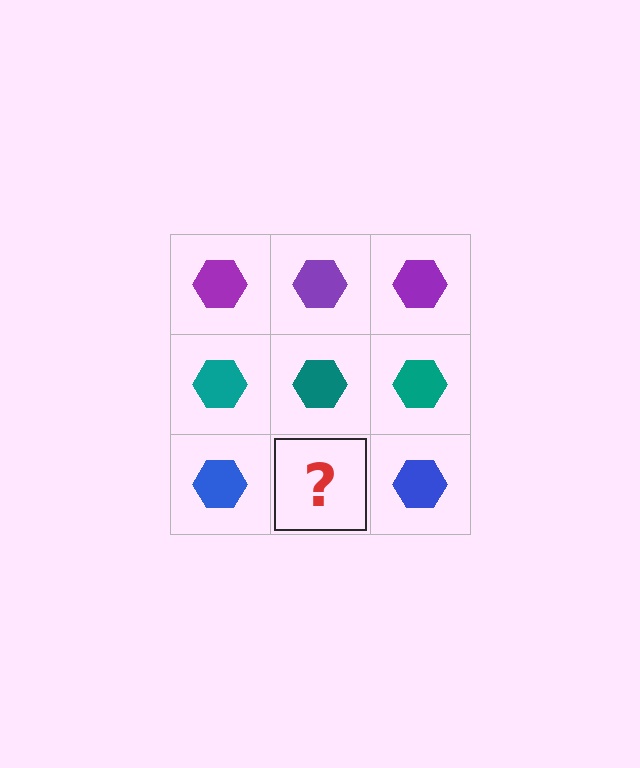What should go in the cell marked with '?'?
The missing cell should contain a blue hexagon.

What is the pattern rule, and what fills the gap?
The rule is that each row has a consistent color. The gap should be filled with a blue hexagon.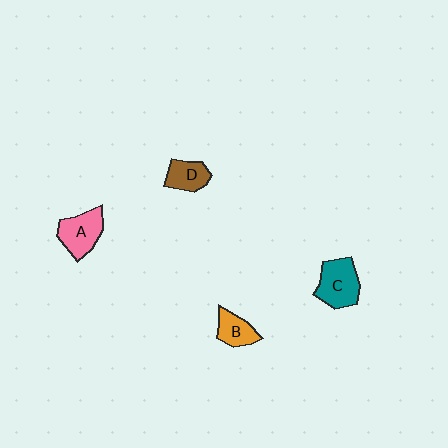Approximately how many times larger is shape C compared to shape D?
Approximately 1.6 times.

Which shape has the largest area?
Shape C (teal).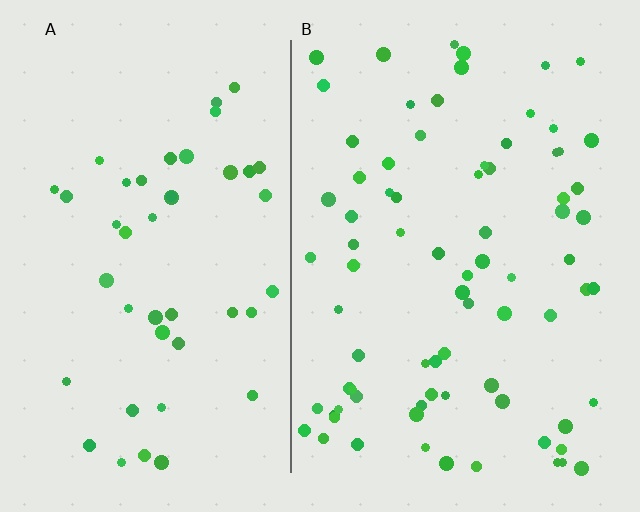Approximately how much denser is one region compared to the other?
Approximately 1.7× — region B over region A.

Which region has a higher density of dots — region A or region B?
B (the right).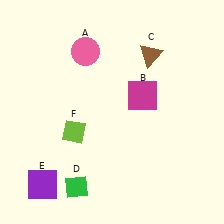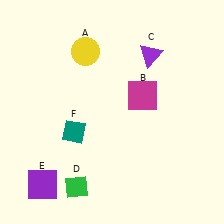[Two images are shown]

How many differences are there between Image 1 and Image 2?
There are 3 differences between the two images.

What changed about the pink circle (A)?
In Image 1, A is pink. In Image 2, it changed to yellow.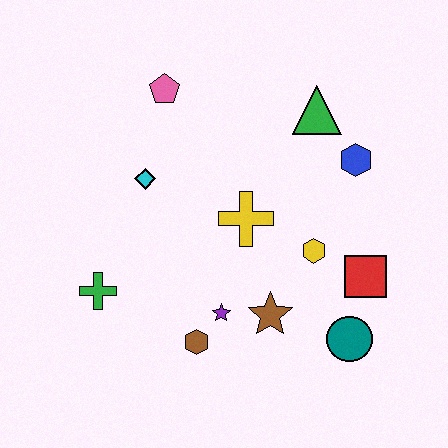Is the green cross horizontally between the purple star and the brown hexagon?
No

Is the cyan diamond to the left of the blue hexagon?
Yes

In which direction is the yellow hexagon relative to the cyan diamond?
The yellow hexagon is to the right of the cyan diamond.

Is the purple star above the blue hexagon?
No